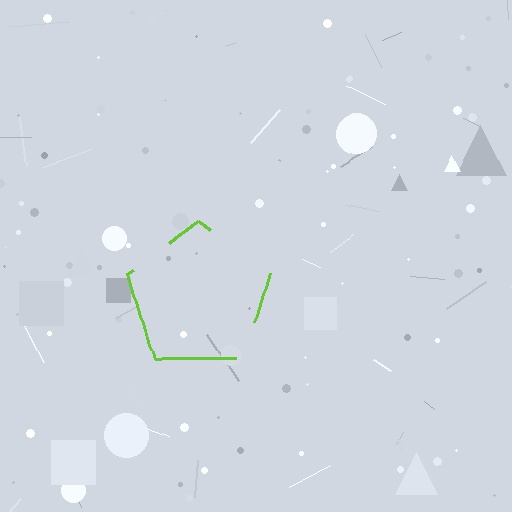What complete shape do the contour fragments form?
The contour fragments form a pentagon.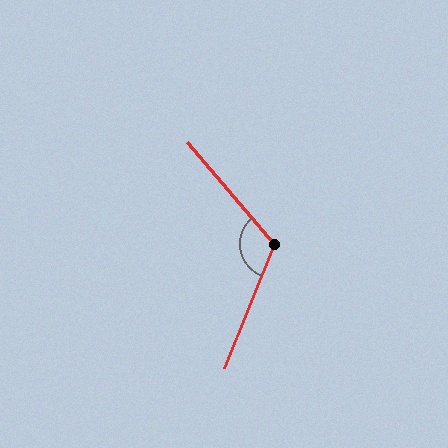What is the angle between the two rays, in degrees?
Approximately 118 degrees.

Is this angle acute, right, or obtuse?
It is obtuse.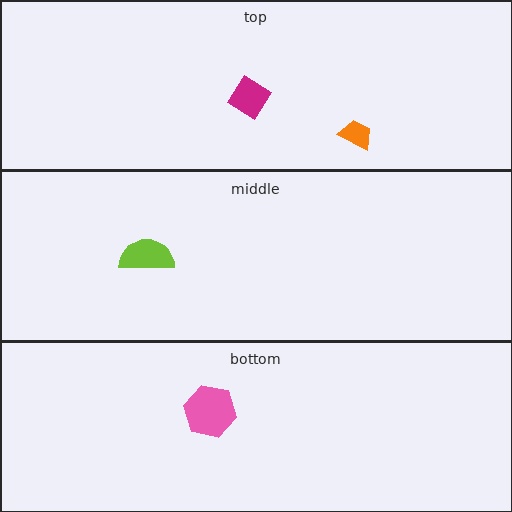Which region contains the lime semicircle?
The middle region.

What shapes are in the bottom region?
The pink hexagon.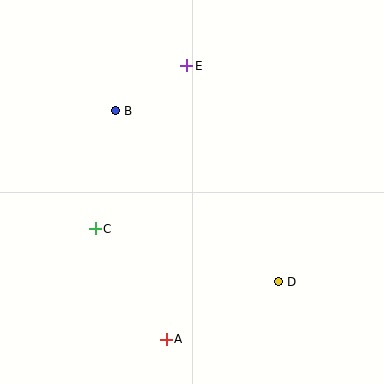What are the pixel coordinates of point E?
Point E is at (187, 66).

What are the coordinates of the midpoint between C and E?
The midpoint between C and E is at (141, 147).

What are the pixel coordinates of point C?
Point C is at (95, 229).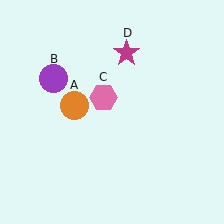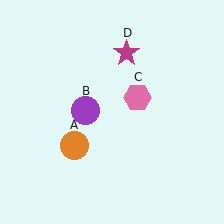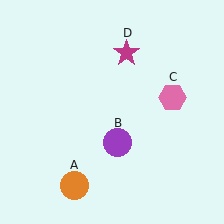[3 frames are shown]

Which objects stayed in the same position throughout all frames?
Magenta star (object D) remained stationary.